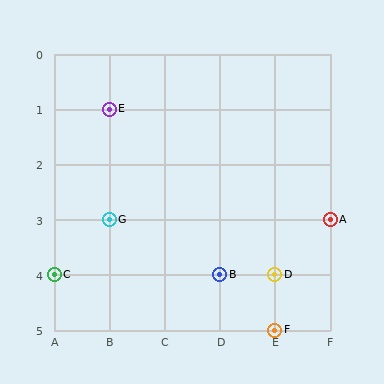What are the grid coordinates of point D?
Point D is at grid coordinates (E, 4).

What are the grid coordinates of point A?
Point A is at grid coordinates (F, 3).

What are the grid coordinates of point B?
Point B is at grid coordinates (D, 4).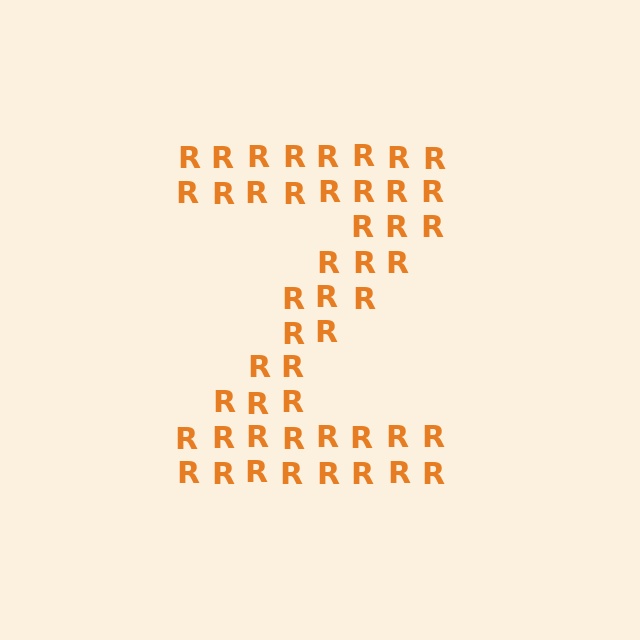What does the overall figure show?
The overall figure shows the letter Z.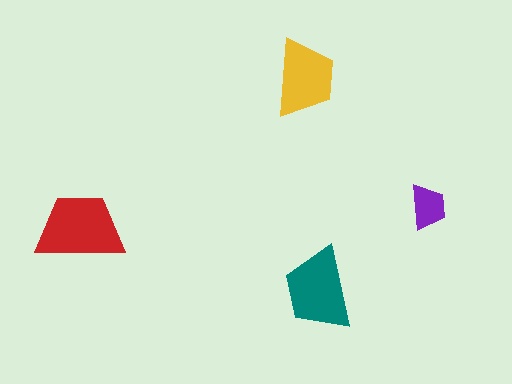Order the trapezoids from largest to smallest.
the red one, the teal one, the yellow one, the purple one.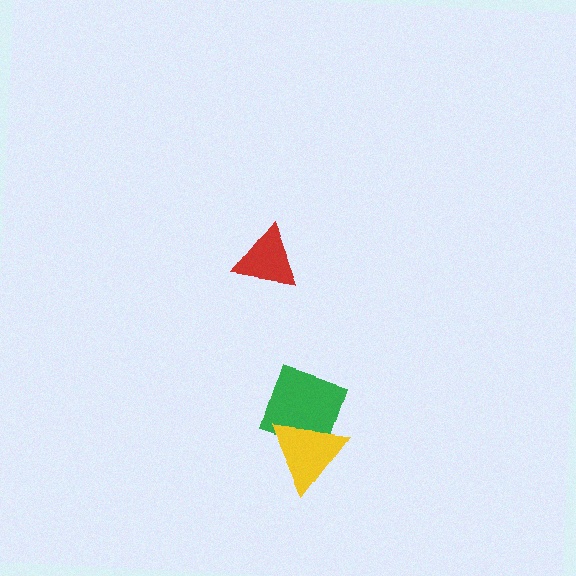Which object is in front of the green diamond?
The yellow triangle is in front of the green diamond.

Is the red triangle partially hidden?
No, no other shape covers it.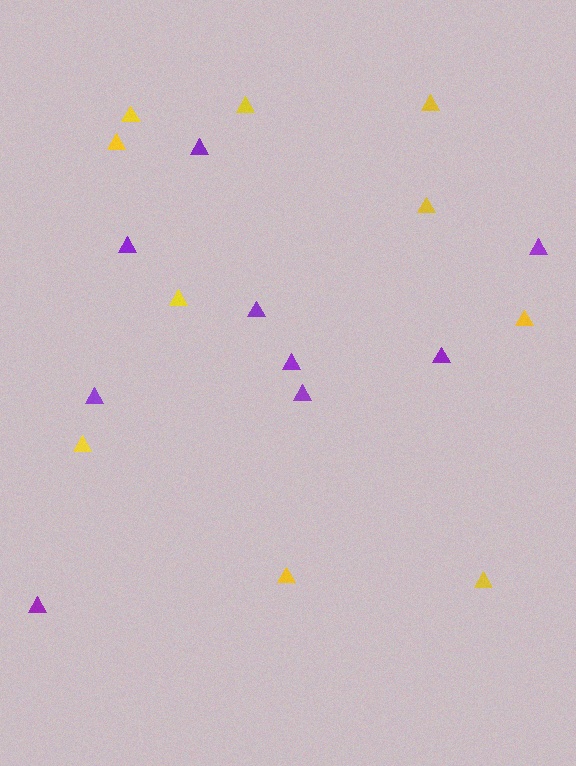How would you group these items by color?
There are 2 groups: one group of purple triangles (9) and one group of yellow triangles (10).